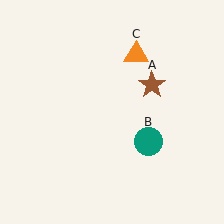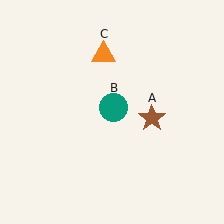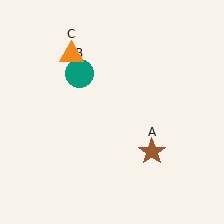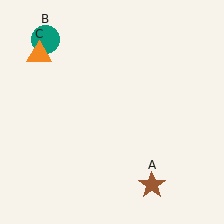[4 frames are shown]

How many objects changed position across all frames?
3 objects changed position: brown star (object A), teal circle (object B), orange triangle (object C).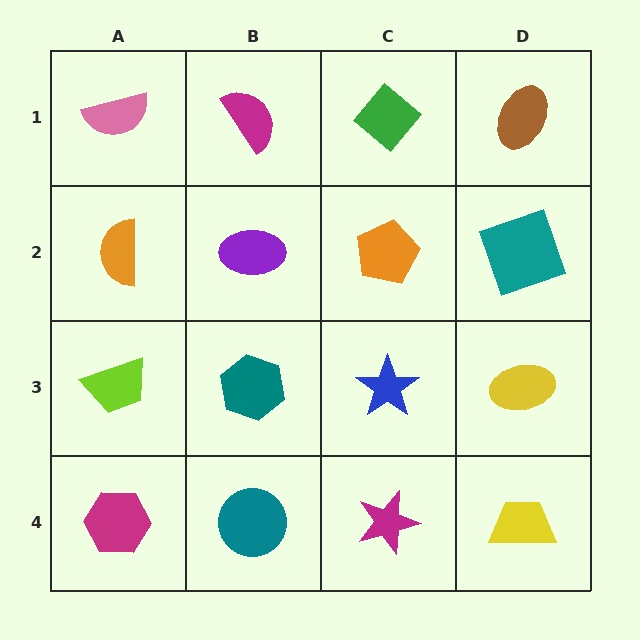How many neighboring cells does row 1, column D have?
2.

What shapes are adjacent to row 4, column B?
A teal hexagon (row 3, column B), a magenta hexagon (row 4, column A), a magenta star (row 4, column C).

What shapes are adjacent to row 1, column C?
An orange pentagon (row 2, column C), a magenta semicircle (row 1, column B), a brown ellipse (row 1, column D).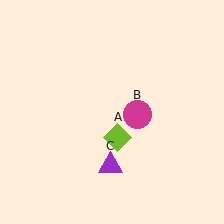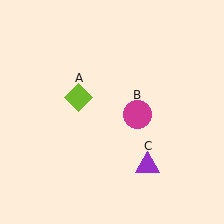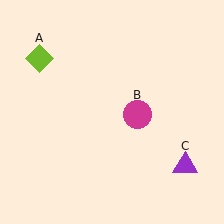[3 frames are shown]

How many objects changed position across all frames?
2 objects changed position: lime diamond (object A), purple triangle (object C).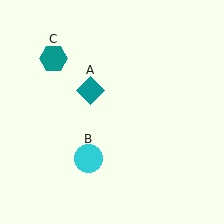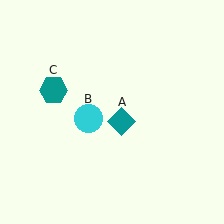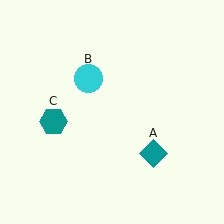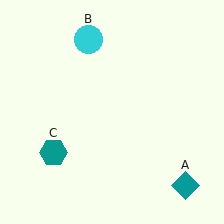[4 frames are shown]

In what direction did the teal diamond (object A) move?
The teal diamond (object A) moved down and to the right.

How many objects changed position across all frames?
3 objects changed position: teal diamond (object A), cyan circle (object B), teal hexagon (object C).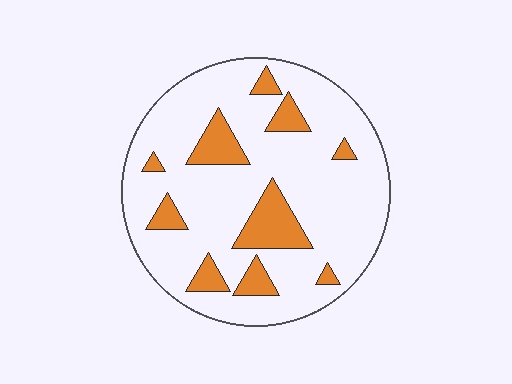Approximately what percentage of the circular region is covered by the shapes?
Approximately 20%.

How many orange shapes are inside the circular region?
10.